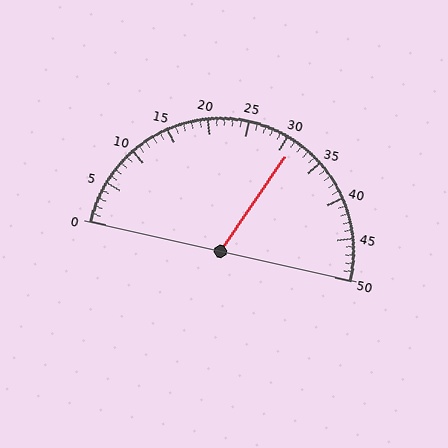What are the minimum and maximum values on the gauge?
The gauge ranges from 0 to 50.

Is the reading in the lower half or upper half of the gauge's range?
The reading is in the upper half of the range (0 to 50).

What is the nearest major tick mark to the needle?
The nearest major tick mark is 30.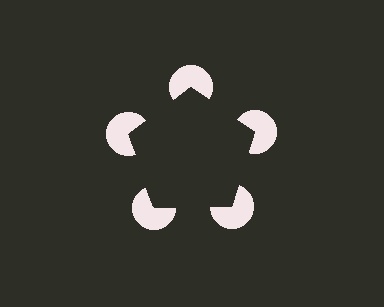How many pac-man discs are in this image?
There are 5 — one at each vertex of the illusory pentagon.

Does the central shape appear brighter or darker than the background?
It typically appears slightly darker than the background, even though no actual brightness change is drawn.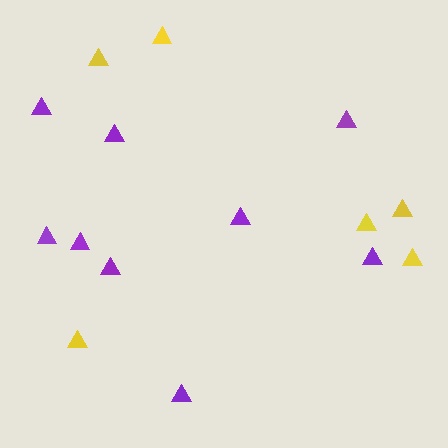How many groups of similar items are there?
There are 2 groups: one group of purple triangles (9) and one group of yellow triangles (6).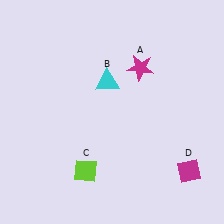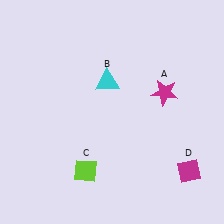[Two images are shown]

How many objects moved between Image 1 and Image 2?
1 object moved between the two images.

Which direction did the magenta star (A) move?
The magenta star (A) moved down.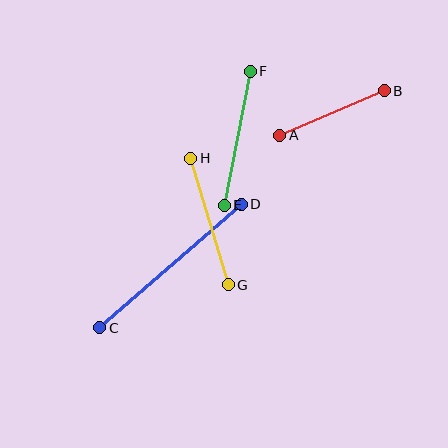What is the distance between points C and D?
The distance is approximately 188 pixels.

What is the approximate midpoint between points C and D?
The midpoint is at approximately (171, 266) pixels.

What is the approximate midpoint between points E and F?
The midpoint is at approximately (237, 138) pixels.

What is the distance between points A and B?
The distance is approximately 114 pixels.